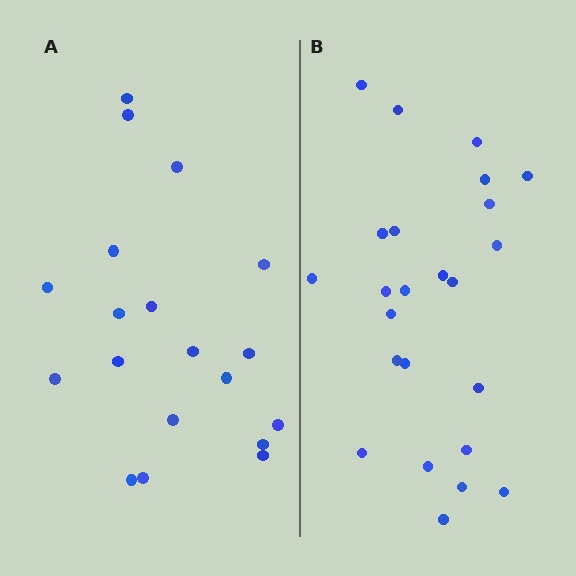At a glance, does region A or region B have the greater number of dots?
Region B (the right region) has more dots.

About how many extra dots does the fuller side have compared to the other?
Region B has about 5 more dots than region A.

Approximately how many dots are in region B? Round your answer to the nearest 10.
About 20 dots. (The exact count is 24, which rounds to 20.)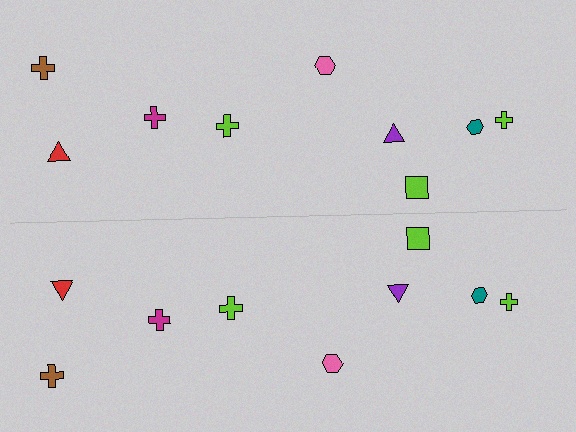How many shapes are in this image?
There are 18 shapes in this image.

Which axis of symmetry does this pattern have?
The pattern has a horizontal axis of symmetry running through the center of the image.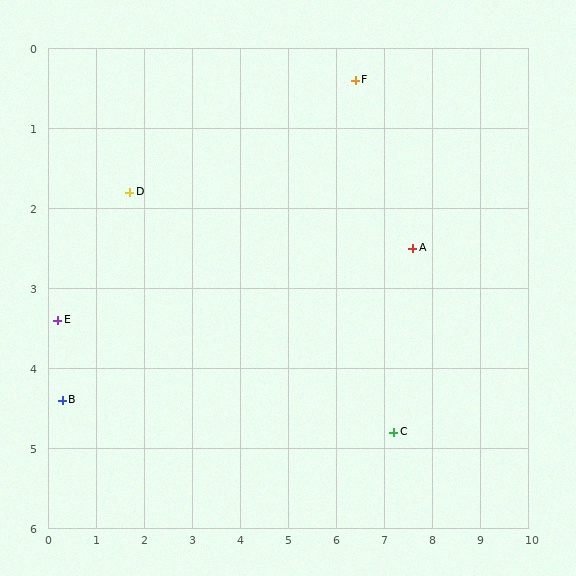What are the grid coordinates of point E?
Point E is at approximately (0.2, 3.4).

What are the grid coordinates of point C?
Point C is at approximately (7.2, 4.8).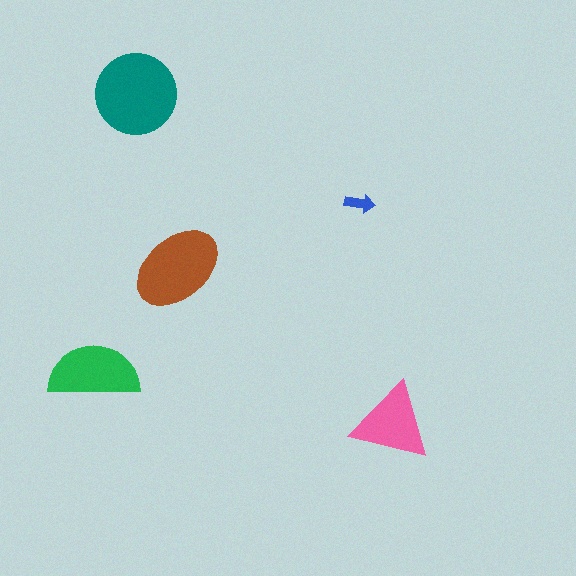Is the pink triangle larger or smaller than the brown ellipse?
Smaller.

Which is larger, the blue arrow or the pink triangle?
The pink triangle.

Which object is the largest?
The teal circle.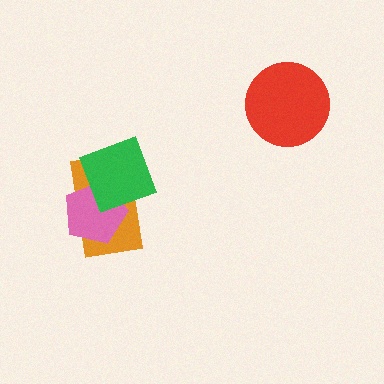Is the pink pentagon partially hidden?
Yes, it is partially covered by another shape.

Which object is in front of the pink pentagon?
The green square is in front of the pink pentagon.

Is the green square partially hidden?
No, no other shape covers it.